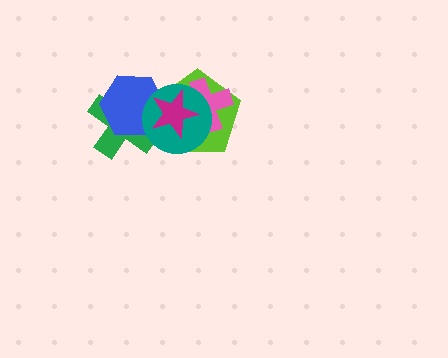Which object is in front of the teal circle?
The magenta star is in front of the teal circle.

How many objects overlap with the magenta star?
5 objects overlap with the magenta star.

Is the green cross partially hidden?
Yes, it is partially covered by another shape.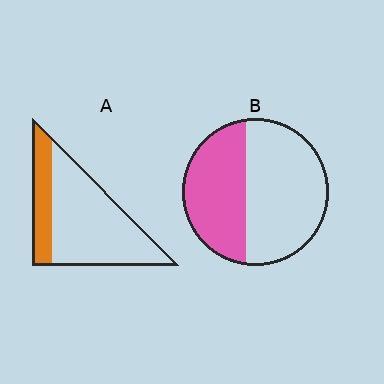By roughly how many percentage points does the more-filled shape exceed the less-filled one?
By roughly 15 percentage points (B over A).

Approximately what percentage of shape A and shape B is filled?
A is approximately 25% and B is approximately 40%.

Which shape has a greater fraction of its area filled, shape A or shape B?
Shape B.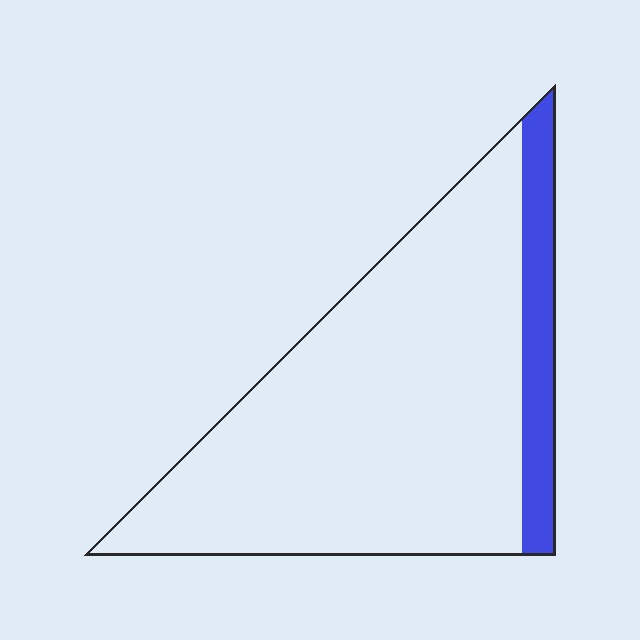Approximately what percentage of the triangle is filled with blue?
Approximately 15%.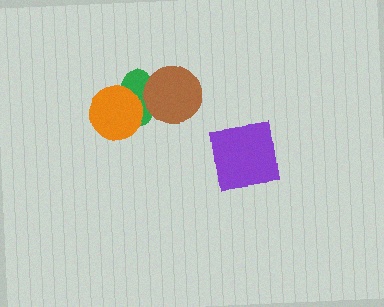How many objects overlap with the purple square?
0 objects overlap with the purple square.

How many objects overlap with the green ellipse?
2 objects overlap with the green ellipse.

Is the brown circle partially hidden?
No, no other shape covers it.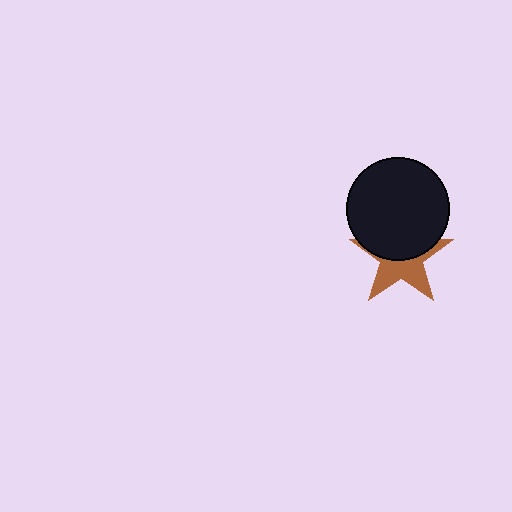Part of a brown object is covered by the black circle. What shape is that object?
It is a star.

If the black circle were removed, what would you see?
You would see the complete brown star.